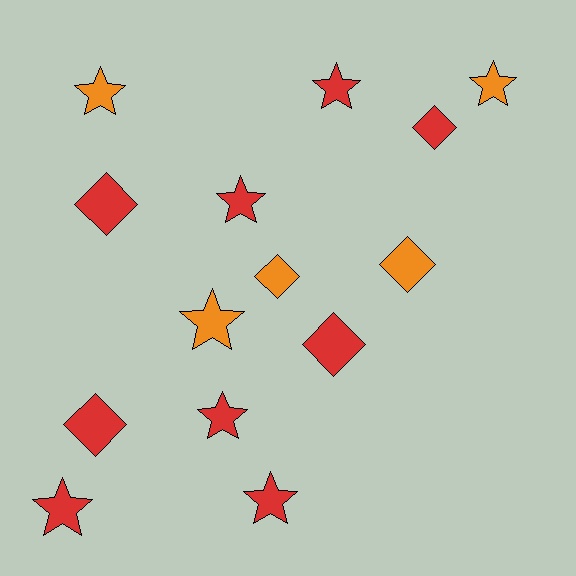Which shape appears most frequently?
Star, with 8 objects.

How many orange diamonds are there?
There are 2 orange diamonds.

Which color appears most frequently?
Red, with 9 objects.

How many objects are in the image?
There are 14 objects.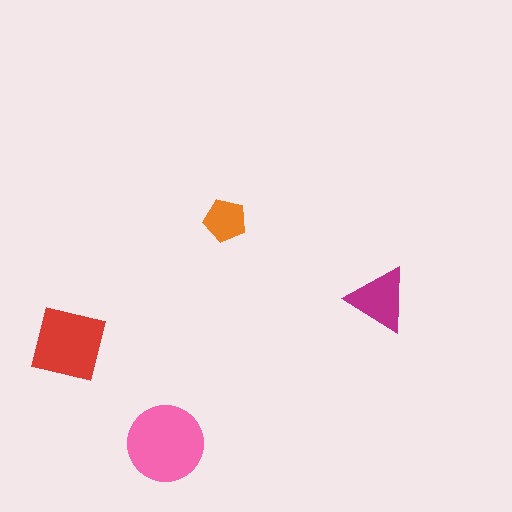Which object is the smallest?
The orange pentagon.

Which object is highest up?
The orange pentagon is topmost.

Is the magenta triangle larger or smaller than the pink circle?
Smaller.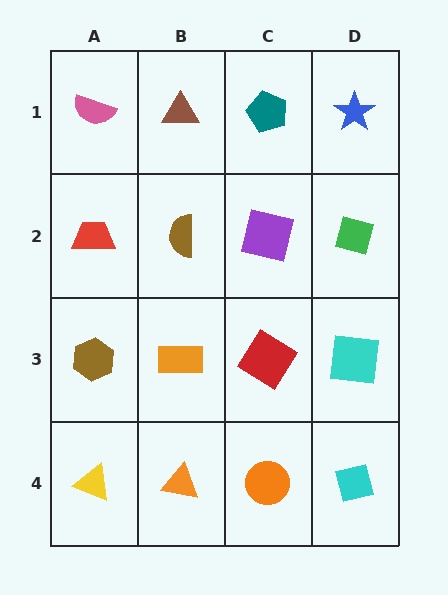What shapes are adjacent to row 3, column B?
A brown semicircle (row 2, column B), an orange triangle (row 4, column B), a brown hexagon (row 3, column A), a red diamond (row 3, column C).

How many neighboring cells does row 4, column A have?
2.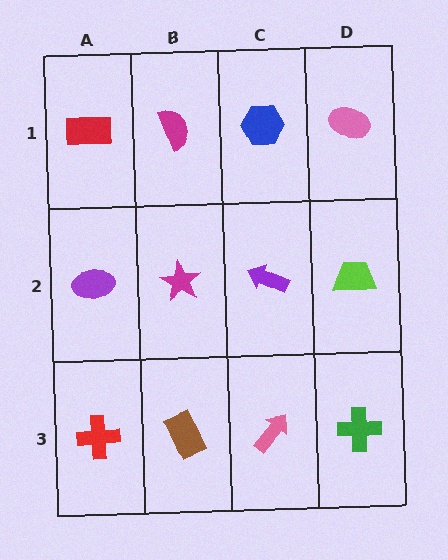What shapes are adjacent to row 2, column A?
A red rectangle (row 1, column A), a red cross (row 3, column A), a magenta star (row 2, column B).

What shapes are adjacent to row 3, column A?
A purple ellipse (row 2, column A), a brown rectangle (row 3, column B).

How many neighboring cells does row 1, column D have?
2.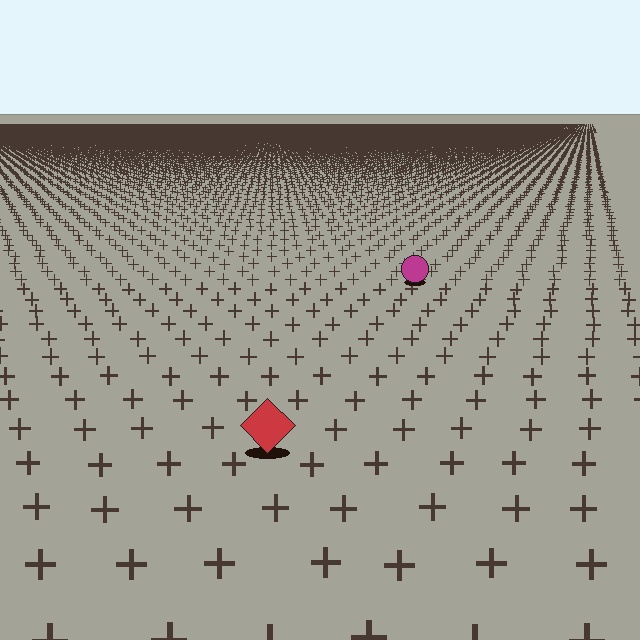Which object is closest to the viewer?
The red diamond is closest. The texture marks near it are larger and more spread out.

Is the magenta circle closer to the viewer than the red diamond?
No. The red diamond is closer — you can tell from the texture gradient: the ground texture is coarser near it.